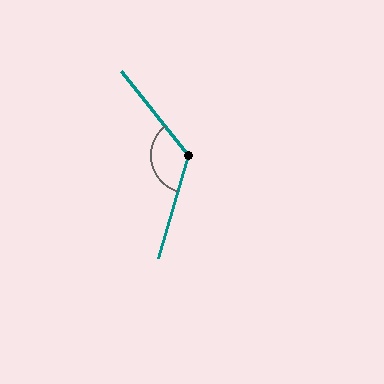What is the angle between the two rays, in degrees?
Approximately 125 degrees.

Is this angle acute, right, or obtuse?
It is obtuse.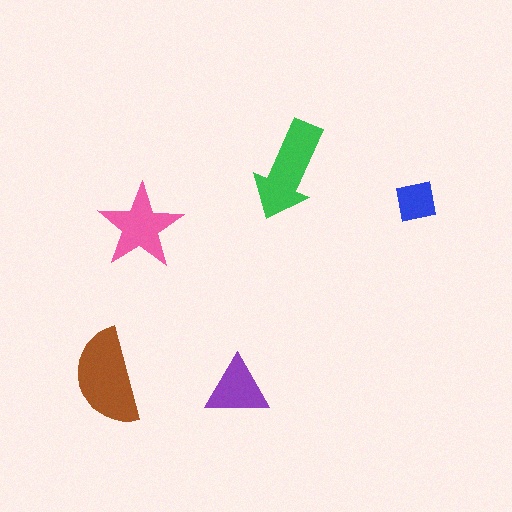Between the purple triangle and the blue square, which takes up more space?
The purple triangle.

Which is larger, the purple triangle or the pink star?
The pink star.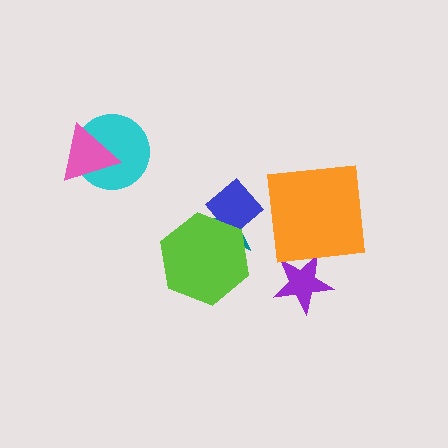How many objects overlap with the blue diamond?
2 objects overlap with the blue diamond.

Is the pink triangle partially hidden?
No, no other shape covers it.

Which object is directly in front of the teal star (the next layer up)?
The blue diamond is directly in front of the teal star.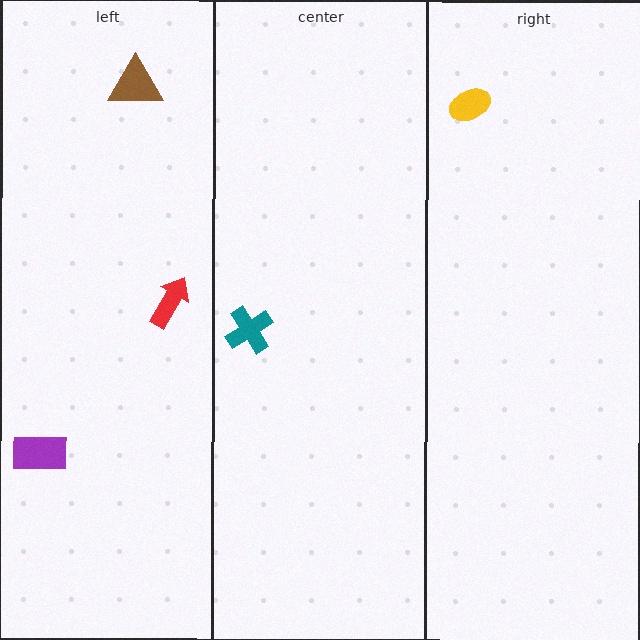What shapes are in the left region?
The red arrow, the brown triangle, the purple rectangle.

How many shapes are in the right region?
1.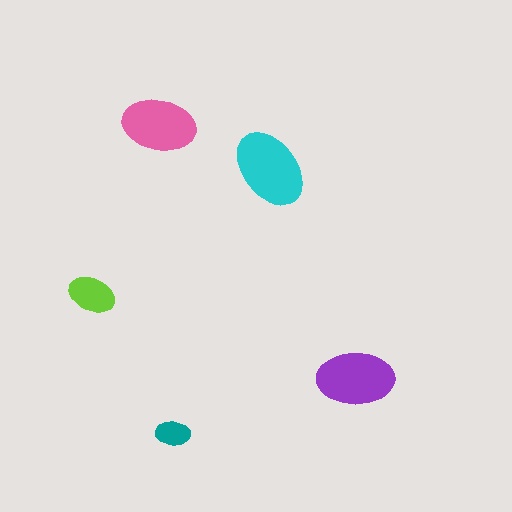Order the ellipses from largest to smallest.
the cyan one, the purple one, the pink one, the lime one, the teal one.